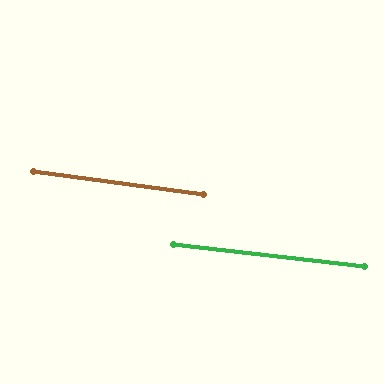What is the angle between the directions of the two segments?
Approximately 1 degree.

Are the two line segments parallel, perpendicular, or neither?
Parallel — their directions differ by only 0.9°.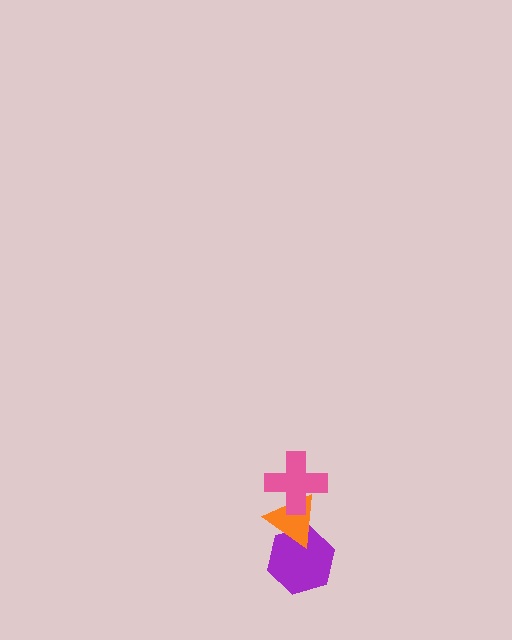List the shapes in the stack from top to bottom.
From top to bottom: the pink cross, the orange triangle, the purple hexagon.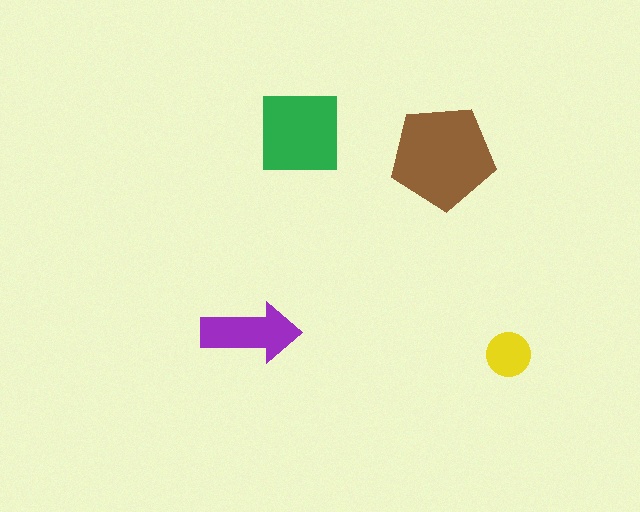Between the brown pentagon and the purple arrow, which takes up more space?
The brown pentagon.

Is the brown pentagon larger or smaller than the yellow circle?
Larger.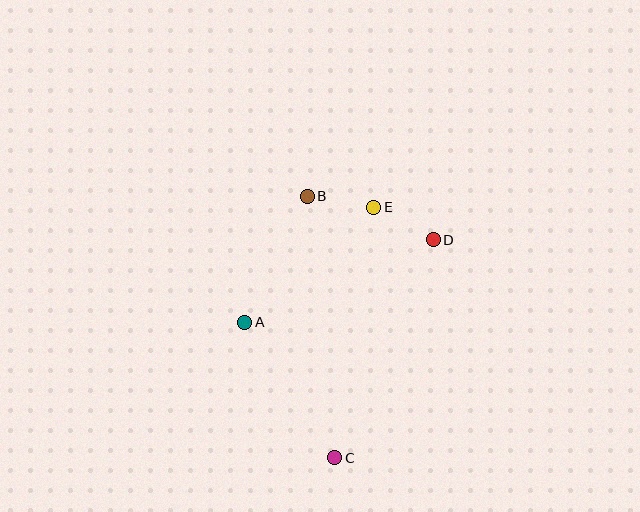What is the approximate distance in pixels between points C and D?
The distance between C and D is approximately 239 pixels.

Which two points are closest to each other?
Points B and E are closest to each other.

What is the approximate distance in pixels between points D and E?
The distance between D and E is approximately 68 pixels.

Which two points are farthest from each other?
Points B and C are farthest from each other.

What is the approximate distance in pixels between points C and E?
The distance between C and E is approximately 254 pixels.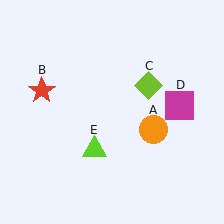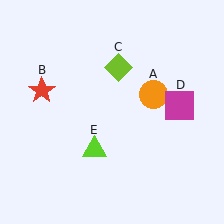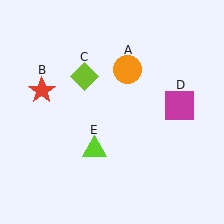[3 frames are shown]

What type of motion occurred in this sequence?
The orange circle (object A), lime diamond (object C) rotated counterclockwise around the center of the scene.